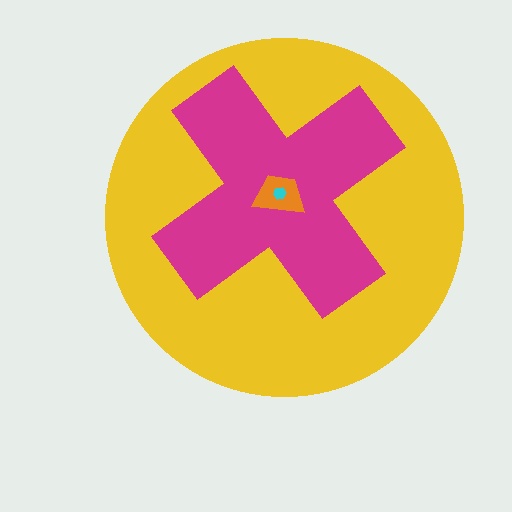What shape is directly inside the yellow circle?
The magenta cross.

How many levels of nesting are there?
4.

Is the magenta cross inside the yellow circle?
Yes.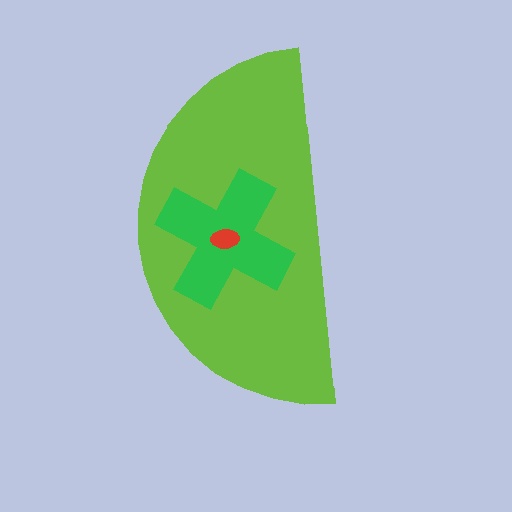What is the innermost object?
The red ellipse.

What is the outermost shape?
The lime semicircle.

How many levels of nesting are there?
3.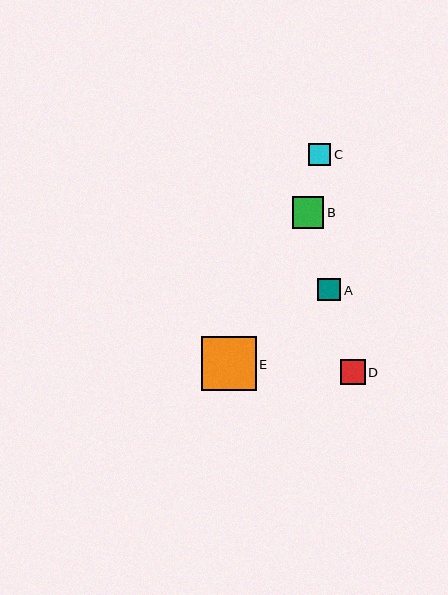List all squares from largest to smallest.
From largest to smallest: E, B, D, A, C.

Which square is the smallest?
Square C is the smallest with a size of approximately 22 pixels.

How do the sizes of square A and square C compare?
Square A and square C are approximately the same size.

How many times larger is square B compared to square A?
Square B is approximately 1.4 times the size of square A.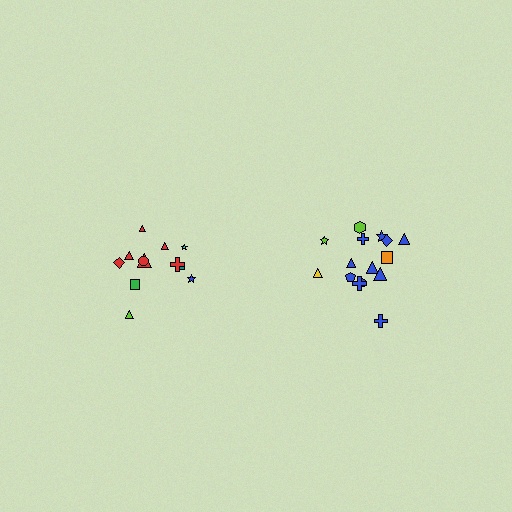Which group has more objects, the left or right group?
The right group.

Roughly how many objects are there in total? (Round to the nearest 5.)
Roughly 25 objects in total.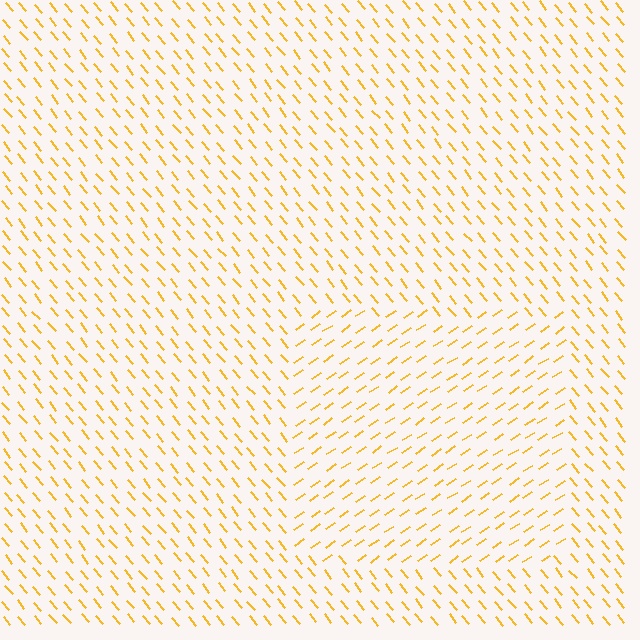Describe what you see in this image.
The image is filled with small yellow line segments. A rectangle region in the image has lines oriented differently from the surrounding lines, creating a visible texture boundary.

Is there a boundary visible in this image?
Yes, there is a texture boundary formed by a change in line orientation.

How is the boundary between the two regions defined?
The boundary is defined purely by a change in line orientation (approximately 84 degrees difference). All lines are the same color and thickness.